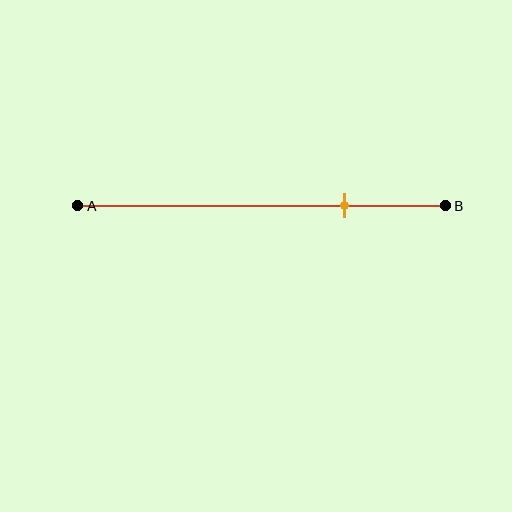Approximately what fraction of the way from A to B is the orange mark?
The orange mark is approximately 75% of the way from A to B.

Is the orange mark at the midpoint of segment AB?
No, the mark is at about 75% from A, not at the 50% midpoint.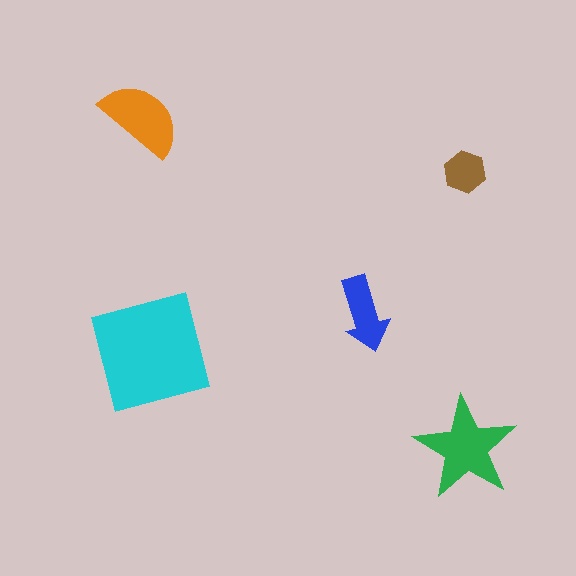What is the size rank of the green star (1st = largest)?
2nd.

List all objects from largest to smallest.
The cyan square, the green star, the orange semicircle, the blue arrow, the brown hexagon.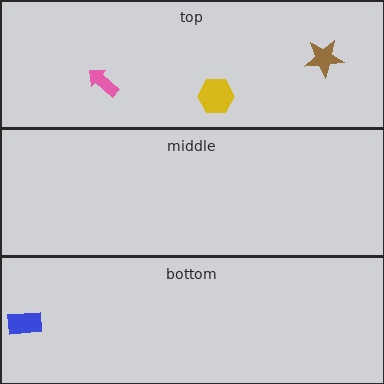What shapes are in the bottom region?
The blue rectangle.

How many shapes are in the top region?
3.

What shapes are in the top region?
The yellow hexagon, the pink arrow, the brown star.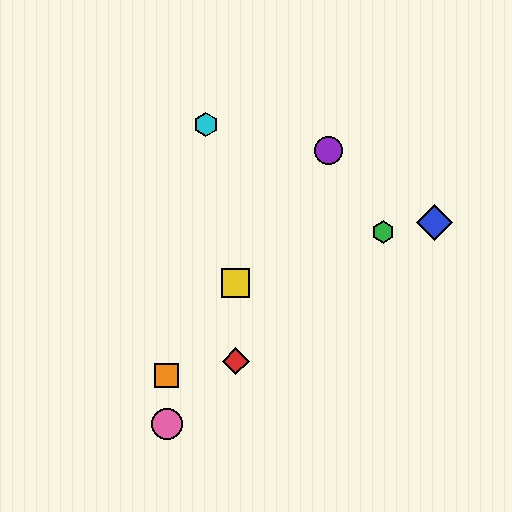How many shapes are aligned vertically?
2 shapes (the orange square, the pink circle) are aligned vertically.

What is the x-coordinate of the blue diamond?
The blue diamond is at x≈435.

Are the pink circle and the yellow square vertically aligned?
No, the pink circle is at x≈167 and the yellow square is at x≈236.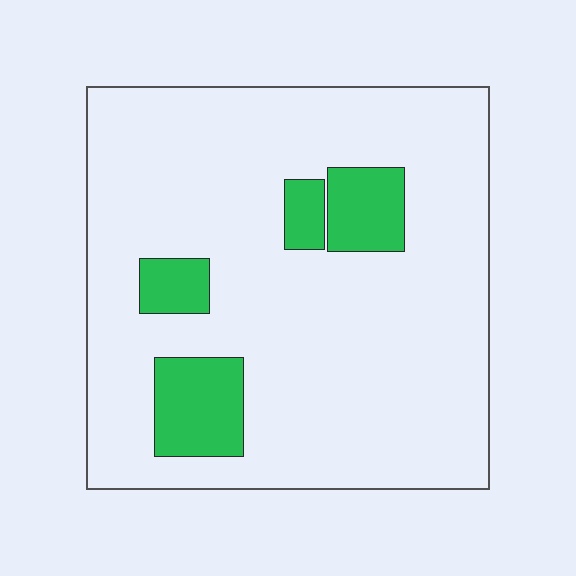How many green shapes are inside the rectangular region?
4.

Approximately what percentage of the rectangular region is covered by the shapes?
Approximately 15%.